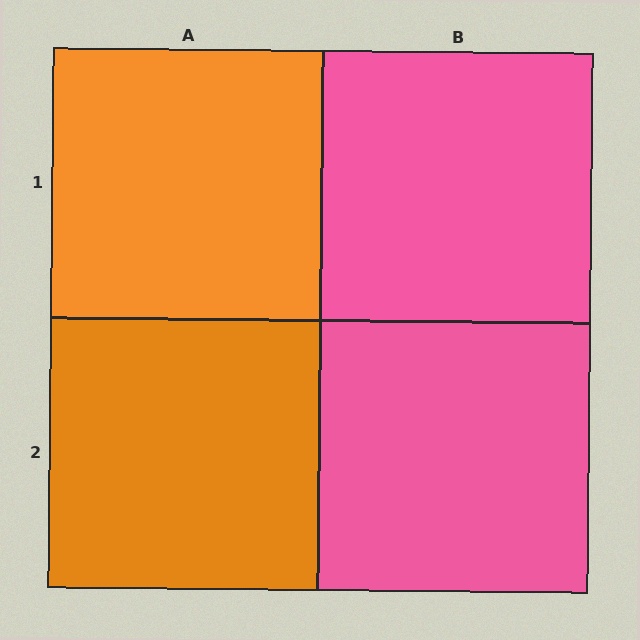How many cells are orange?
2 cells are orange.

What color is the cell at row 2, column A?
Orange.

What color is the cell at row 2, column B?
Pink.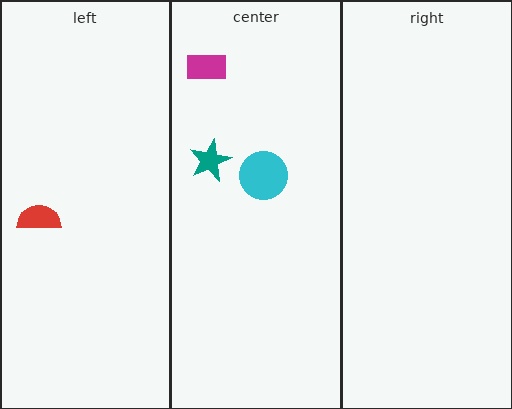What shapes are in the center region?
The teal star, the magenta rectangle, the cyan circle.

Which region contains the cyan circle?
The center region.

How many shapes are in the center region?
3.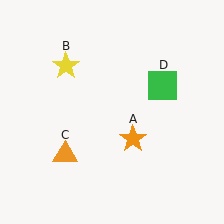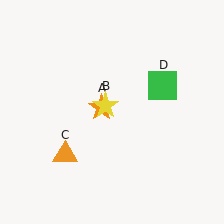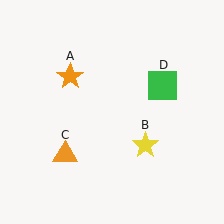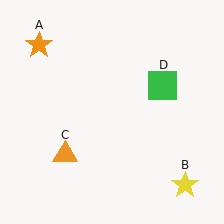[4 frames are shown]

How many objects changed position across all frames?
2 objects changed position: orange star (object A), yellow star (object B).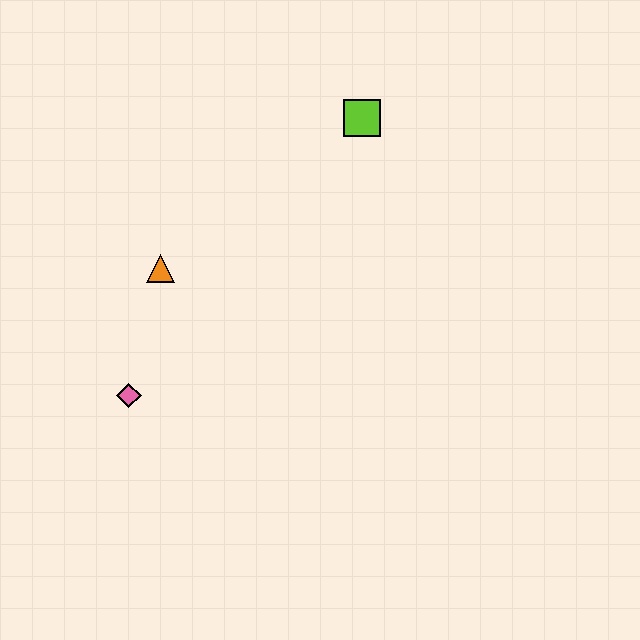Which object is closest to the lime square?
The orange triangle is closest to the lime square.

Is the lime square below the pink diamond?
No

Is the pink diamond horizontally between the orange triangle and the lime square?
No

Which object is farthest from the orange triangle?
The lime square is farthest from the orange triangle.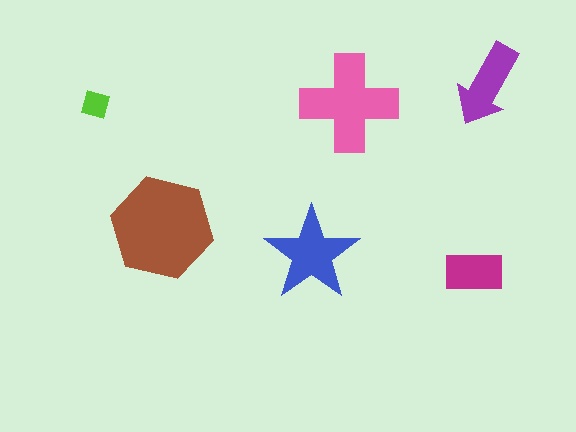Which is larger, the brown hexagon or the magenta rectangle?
The brown hexagon.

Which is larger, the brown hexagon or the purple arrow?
The brown hexagon.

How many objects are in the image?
There are 6 objects in the image.